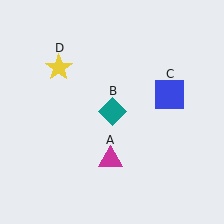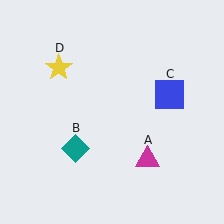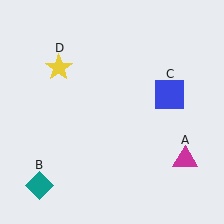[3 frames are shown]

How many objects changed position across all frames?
2 objects changed position: magenta triangle (object A), teal diamond (object B).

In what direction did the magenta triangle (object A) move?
The magenta triangle (object A) moved right.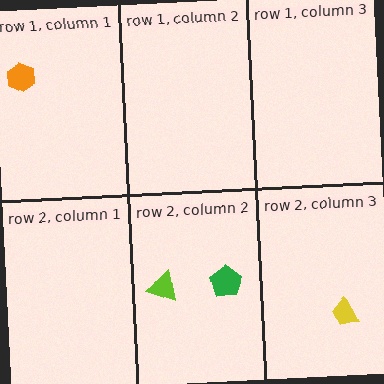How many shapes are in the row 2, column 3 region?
1.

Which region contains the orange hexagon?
The row 1, column 1 region.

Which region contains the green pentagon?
The row 2, column 2 region.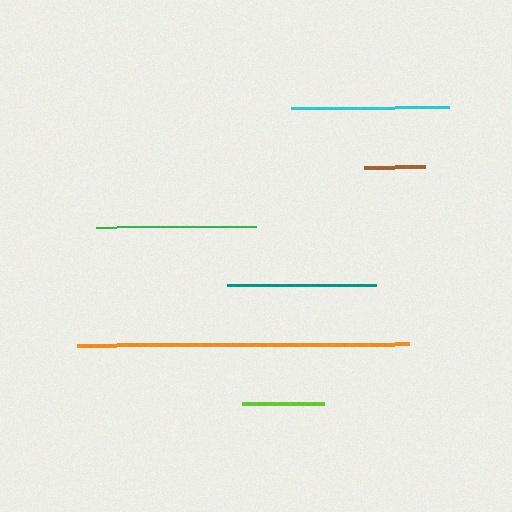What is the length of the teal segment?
The teal segment is approximately 149 pixels long.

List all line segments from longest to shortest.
From longest to shortest: orange, green, cyan, teal, lime, brown.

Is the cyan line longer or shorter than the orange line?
The orange line is longer than the cyan line.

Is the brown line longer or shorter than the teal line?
The teal line is longer than the brown line.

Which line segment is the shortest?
The brown line is the shortest at approximately 61 pixels.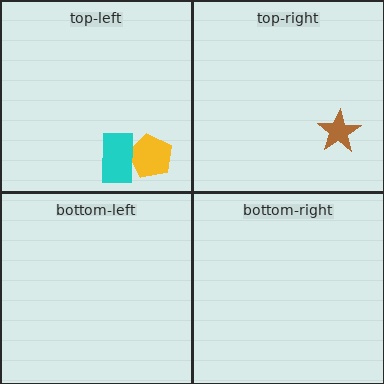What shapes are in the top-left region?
The yellow pentagon, the cyan rectangle.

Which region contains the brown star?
The top-right region.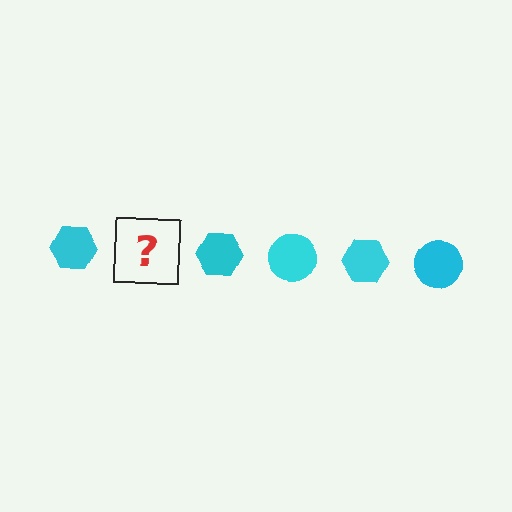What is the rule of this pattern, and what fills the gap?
The rule is that the pattern cycles through hexagon, circle shapes in cyan. The gap should be filled with a cyan circle.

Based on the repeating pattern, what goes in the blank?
The blank should be a cyan circle.